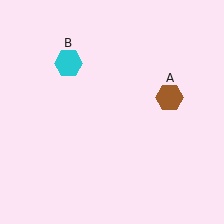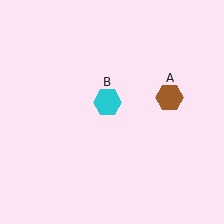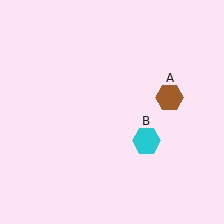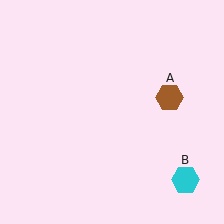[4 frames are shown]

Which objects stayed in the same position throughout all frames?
Brown hexagon (object A) remained stationary.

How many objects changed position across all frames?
1 object changed position: cyan hexagon (object B).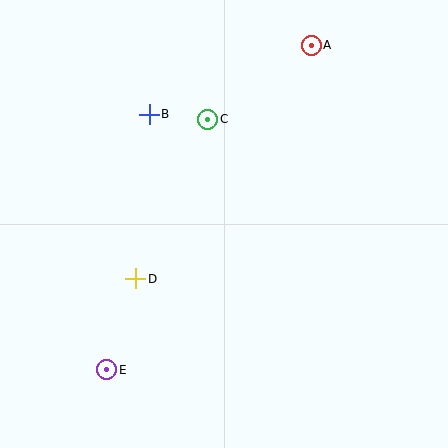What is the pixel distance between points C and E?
The distance between C and E is 270 pixels.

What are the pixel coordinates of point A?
Point A is at (311, 45).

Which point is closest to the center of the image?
Point D at (136, 279) is closest to the center.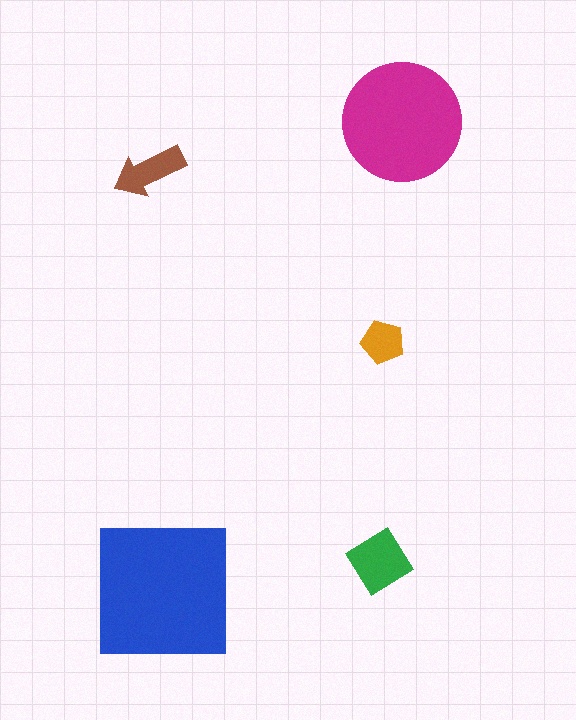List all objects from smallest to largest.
The orange pentagon, the brown arrow, the green diamond, the magenta circle, the blue square.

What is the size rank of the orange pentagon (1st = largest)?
5th.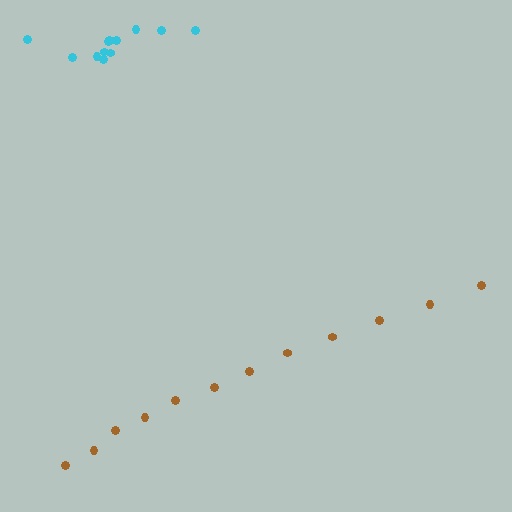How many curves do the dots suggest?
There are 2 distinct paths.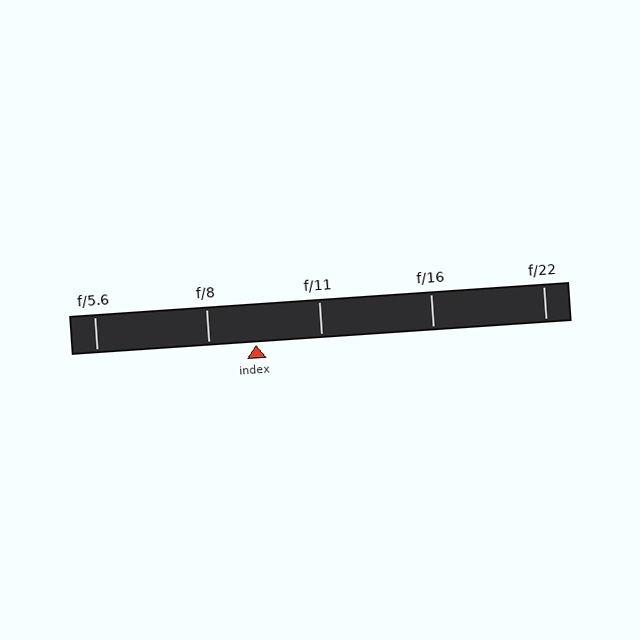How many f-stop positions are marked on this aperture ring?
There are 5 f-stop positions marked.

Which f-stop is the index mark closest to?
The index mark is closest to f/8.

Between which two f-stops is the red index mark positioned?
The index mark is between f/8 and f/11.